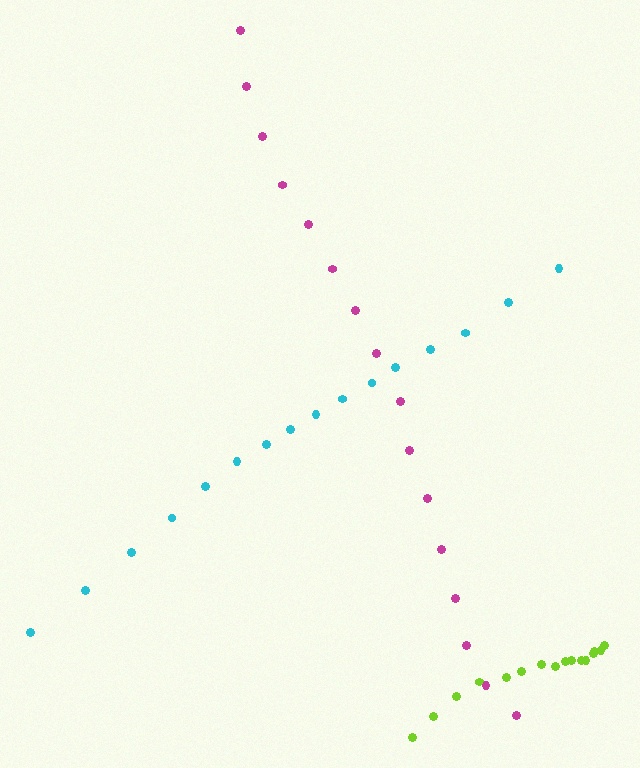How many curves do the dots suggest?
There are 3 distinct paths.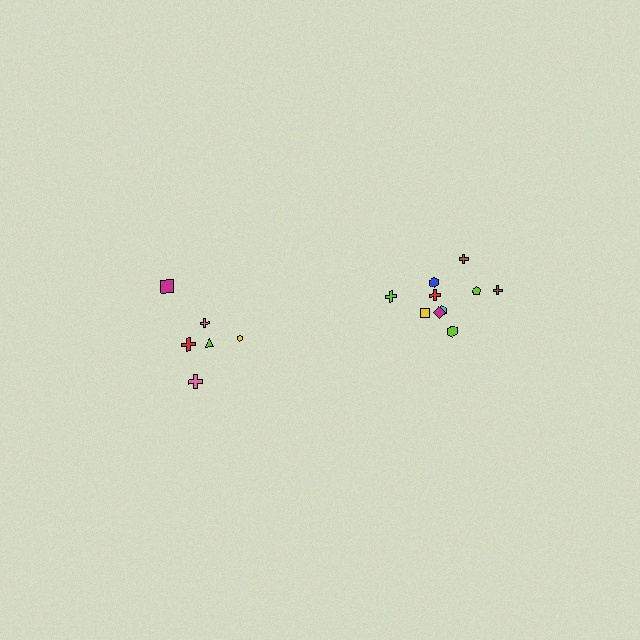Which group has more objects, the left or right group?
The right group.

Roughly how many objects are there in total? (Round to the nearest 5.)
Roughly 15 objects in total.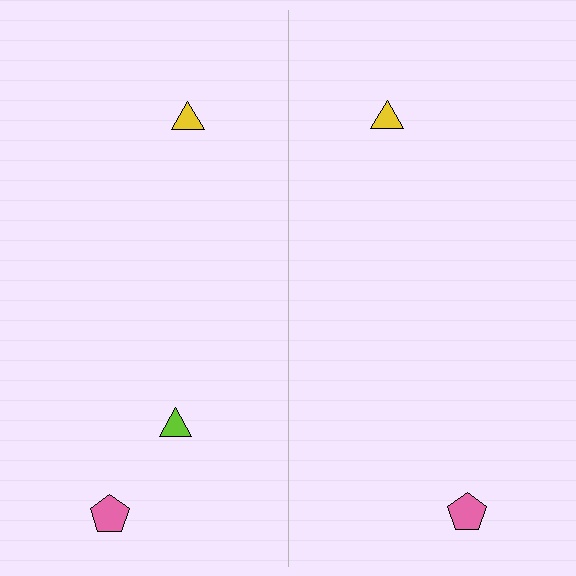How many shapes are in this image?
There are 5 shapes in this image.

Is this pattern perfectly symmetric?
No, the pattern is not perfectly symmetric. A lime triangle is missing from the right side.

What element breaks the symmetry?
A lime triangle is missing from the right side.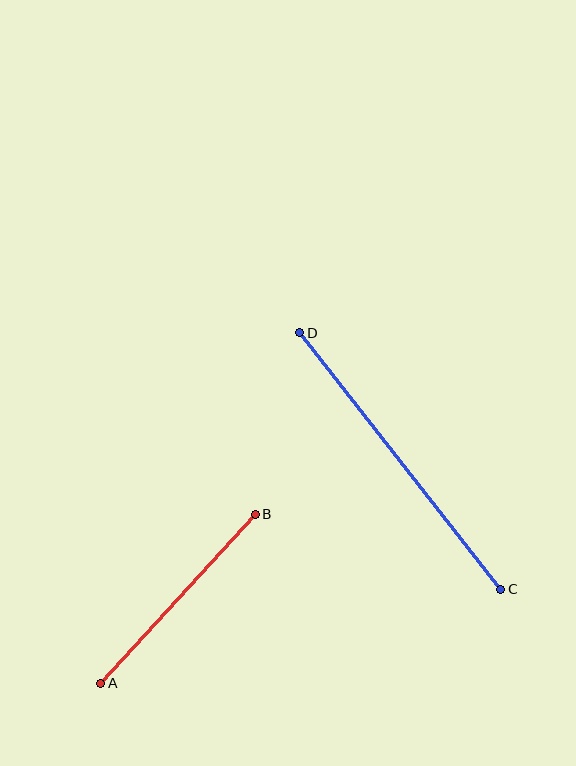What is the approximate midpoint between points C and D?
The midpoint is at approximately (400, 461) pixels.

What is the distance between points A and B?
The distance is approximately 229 pixels.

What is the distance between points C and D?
The distance is approximately 326 pixels.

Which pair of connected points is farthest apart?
Points C and D are farthest apart.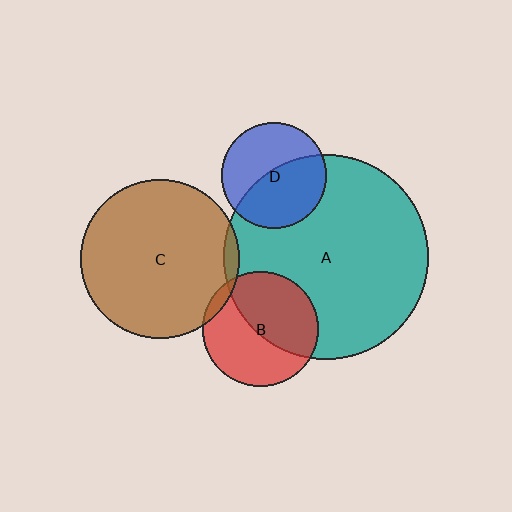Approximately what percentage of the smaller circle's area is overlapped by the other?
Approximately 50%.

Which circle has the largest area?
Circle A (teal).